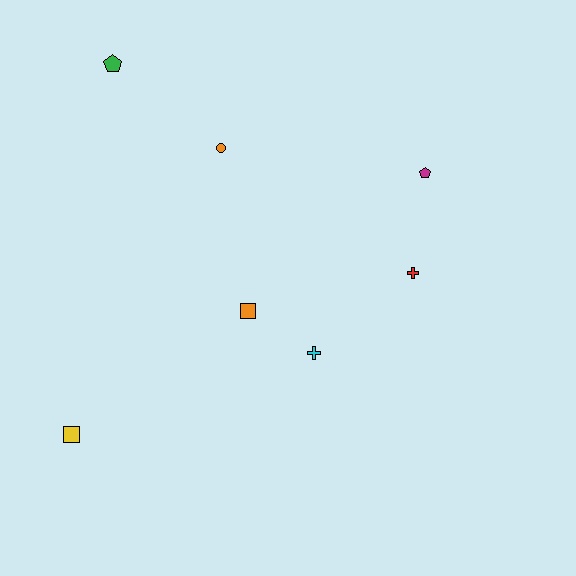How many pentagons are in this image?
There are 2 pentagons.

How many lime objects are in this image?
There are no lime objects.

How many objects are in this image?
There are 7 objects.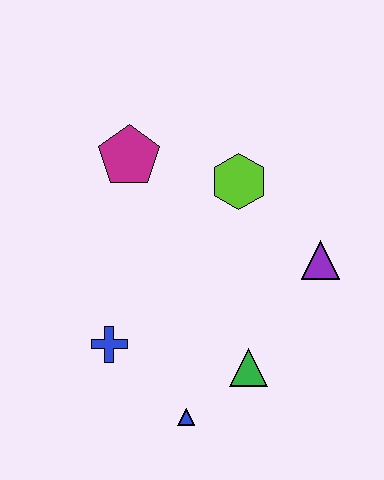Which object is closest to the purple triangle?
The lime hexagon is closest to the purple triangle.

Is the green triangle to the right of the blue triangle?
Yes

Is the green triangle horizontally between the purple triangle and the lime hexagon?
Yes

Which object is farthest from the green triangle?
The magenta pentagon is farthest from the green triangle.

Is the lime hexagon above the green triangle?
Yes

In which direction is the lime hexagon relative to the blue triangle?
The lime hexagon is above the blue triangle.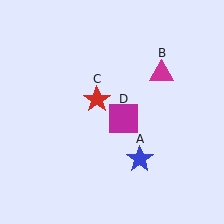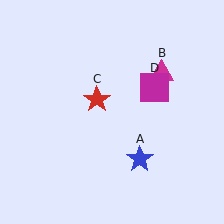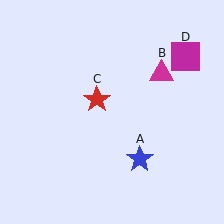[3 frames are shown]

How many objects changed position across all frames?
1 object changed position: magenta square (object D).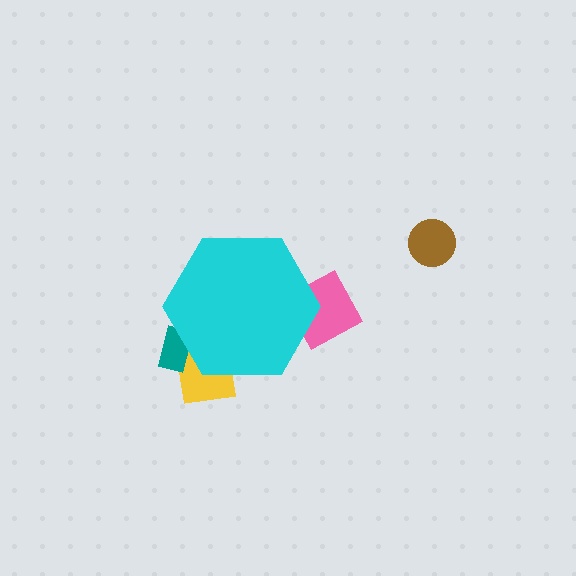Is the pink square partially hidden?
Yes, the pink square is partially hidden behind the cyan hexagon.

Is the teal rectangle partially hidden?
Yes, the teal rectangle is partially hidden behind the cyan hexagon.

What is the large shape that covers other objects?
A cyan hexagon.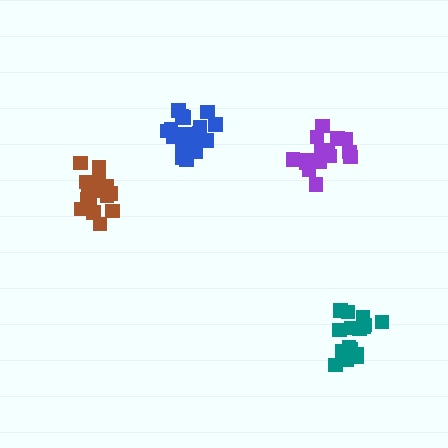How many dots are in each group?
Group 1: 16 dots, Group 2: 21 dots, Group 3: 18 dots, Group 4: 17 dots (72 total).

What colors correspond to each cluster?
The clusters are colored: brown, blue, purple, teal.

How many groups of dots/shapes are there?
There are 4 groups.